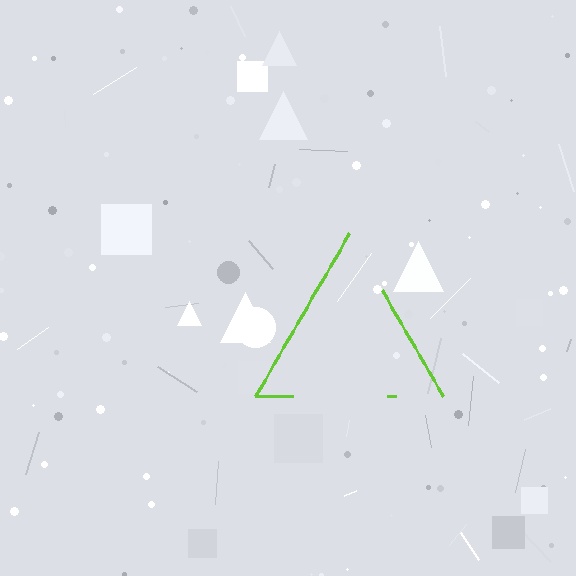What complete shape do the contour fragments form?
The contour fragments form a triangle.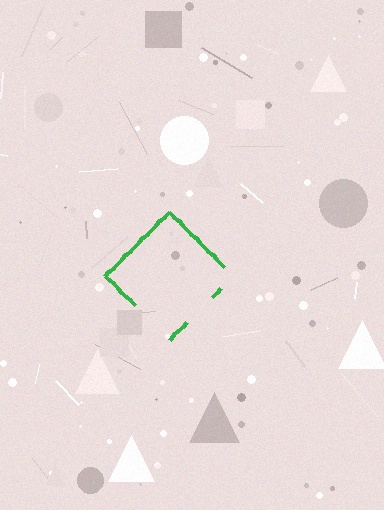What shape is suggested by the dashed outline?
The dashed outline suggests a diamond.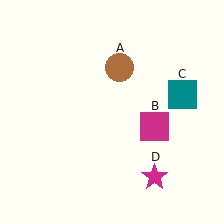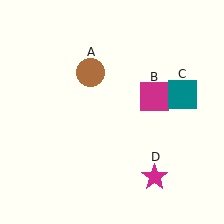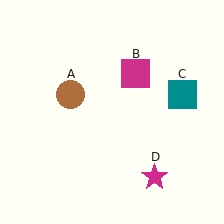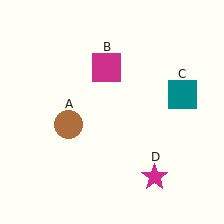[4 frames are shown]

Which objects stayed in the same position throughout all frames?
Teal square (object C) and magenta star (object D) remained stationary.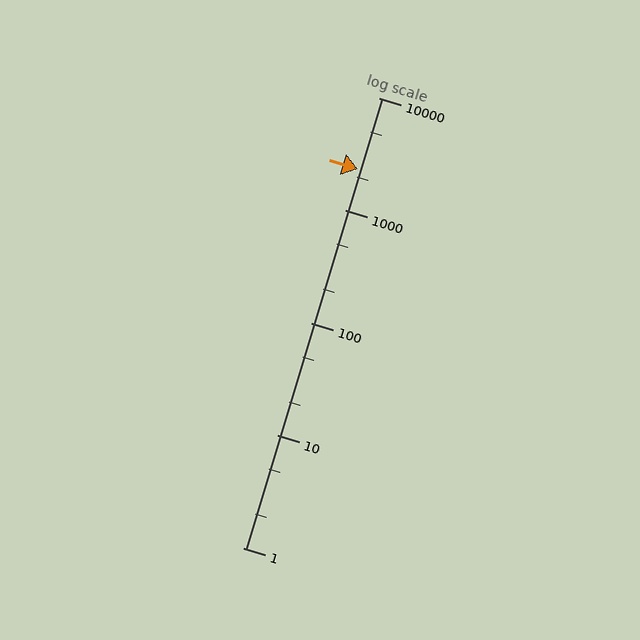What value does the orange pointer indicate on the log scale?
The pointer indicates approximately 2300.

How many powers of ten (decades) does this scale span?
The scale spans 4 decades, from 1 to 10000.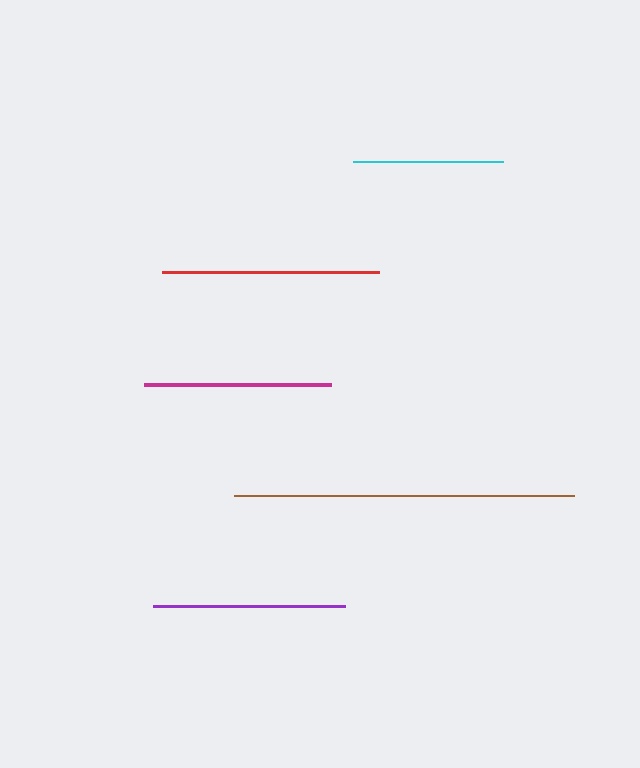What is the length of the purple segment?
The purple segment is approximately 192 pixels long.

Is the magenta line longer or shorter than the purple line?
The purple line is longer than the magenta line.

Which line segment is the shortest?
The cyan line is the shortest at approximately 150 pixels.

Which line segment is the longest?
The brown line is the longest at approximately 340 pixels.